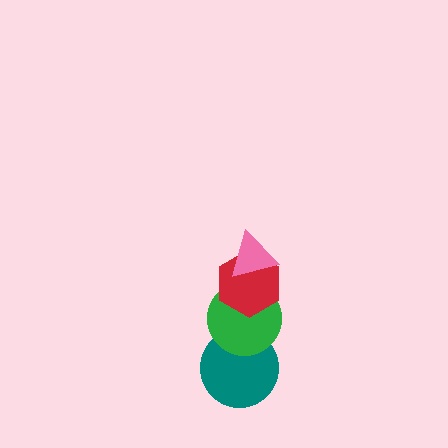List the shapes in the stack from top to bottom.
From top to bottom: the pink triangle, the red hexagon, the green circle, the teal circle.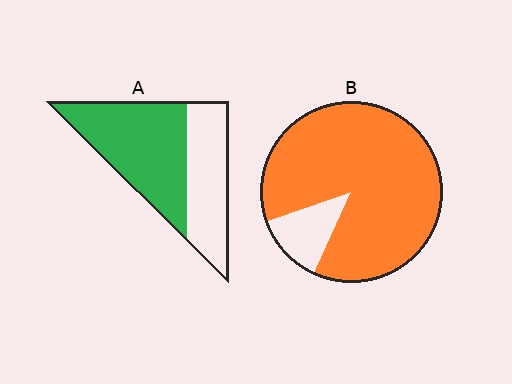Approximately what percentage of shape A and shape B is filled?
A is approximately 60% and B is approximately 85%.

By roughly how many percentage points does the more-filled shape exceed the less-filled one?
By roughly 30 percentage points (B over A).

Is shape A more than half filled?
Yes.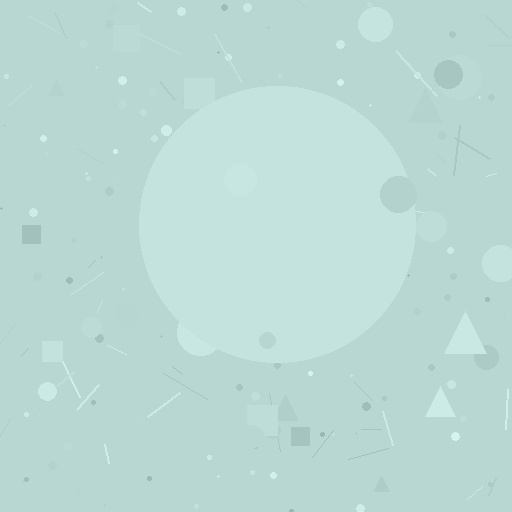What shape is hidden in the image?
A circle is hidden in the image.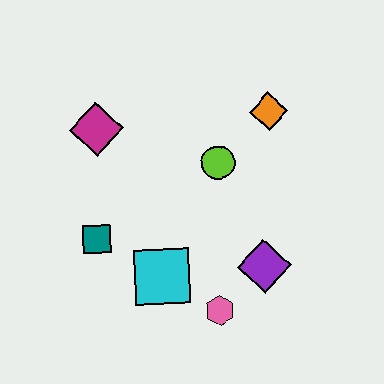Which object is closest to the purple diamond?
The pink hexagon is closest to the purple diamond.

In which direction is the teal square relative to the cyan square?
The teal square is to the left of the cyan square.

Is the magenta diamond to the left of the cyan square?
Yes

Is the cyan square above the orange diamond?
No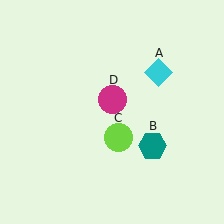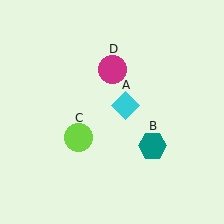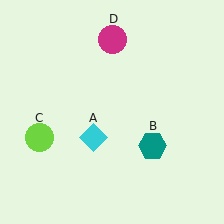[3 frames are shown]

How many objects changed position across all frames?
3 objects changed position: cyan diamond (object A), lime circle (object C), magenta circle (object D).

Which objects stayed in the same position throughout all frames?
Teal hexagon (object B) remained stationary.